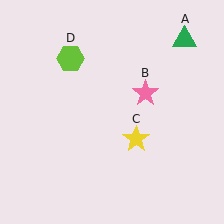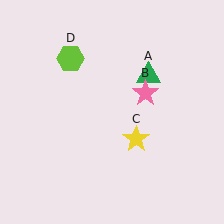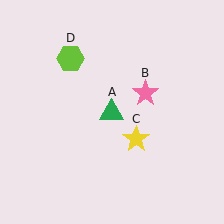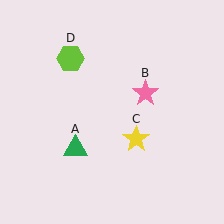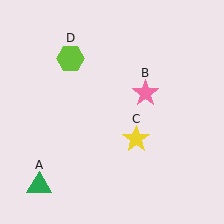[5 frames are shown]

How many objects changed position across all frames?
1 object changed position: green triangle (object A).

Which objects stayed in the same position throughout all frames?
Pink star (object B) and yellow star (object C) and lime hexagon (object D) remained stationary.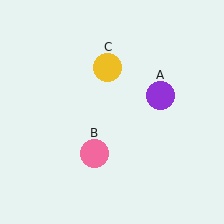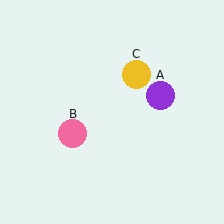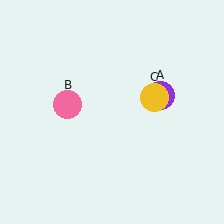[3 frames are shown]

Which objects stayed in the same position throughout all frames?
Purple circle (object A) remained stationary.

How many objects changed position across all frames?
2 objects changed position: pink circle (object B), yellow circle (object C).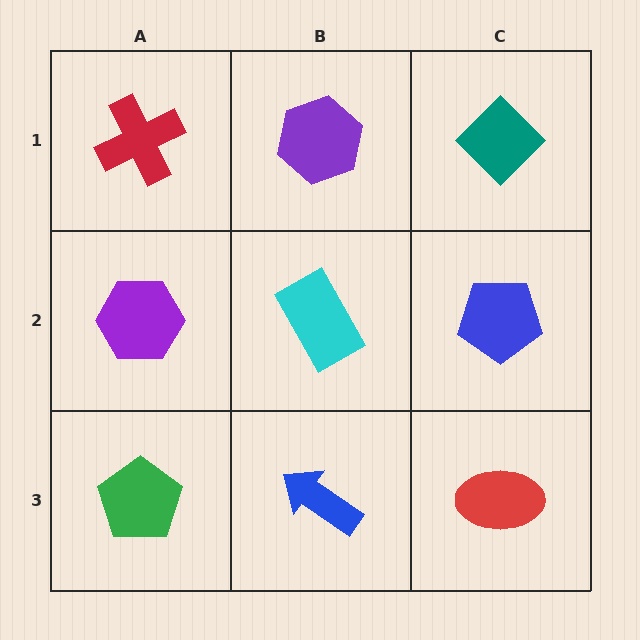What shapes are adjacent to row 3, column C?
A blue pentagon (row 2, column C), a blue arrow (row 3, column B).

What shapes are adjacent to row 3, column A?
A purple hexagon (row 2, column A), a blue arrow (row 3, column B).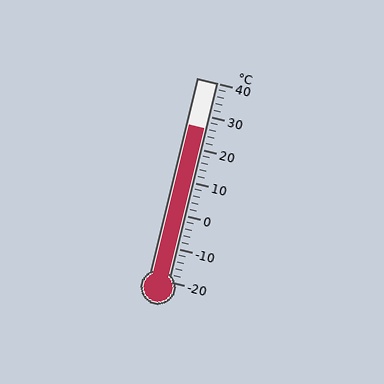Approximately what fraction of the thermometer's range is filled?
The thermometer is filled to approximately 75% of its range.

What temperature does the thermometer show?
The thermometer shows approximately 26°C.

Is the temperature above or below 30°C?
The temperature is below 30°C.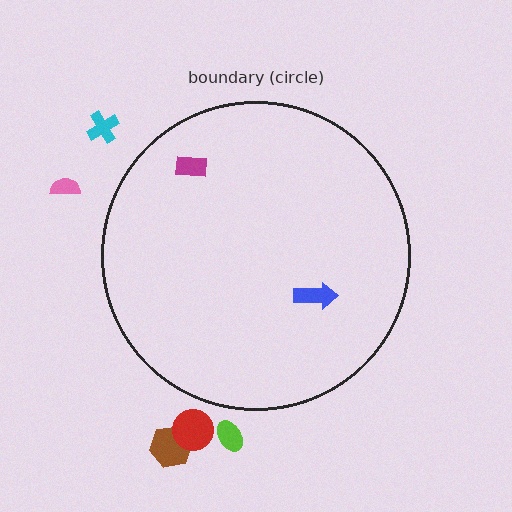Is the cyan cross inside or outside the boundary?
Outside.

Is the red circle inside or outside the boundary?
Outside.